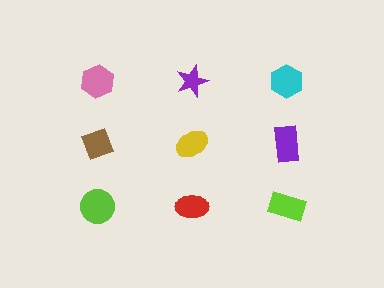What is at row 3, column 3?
A lime rectangle.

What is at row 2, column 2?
A yellow ellipse.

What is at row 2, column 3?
A purple rectangle.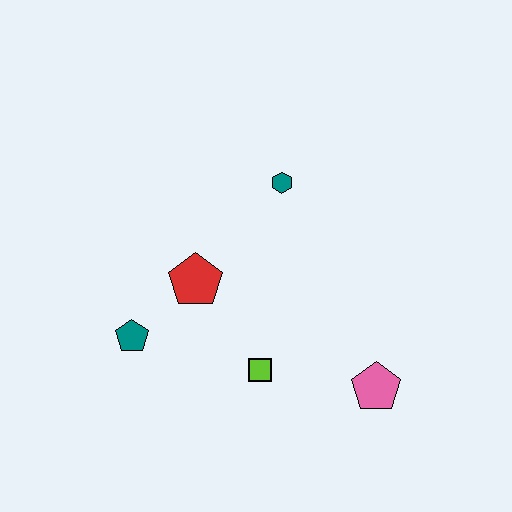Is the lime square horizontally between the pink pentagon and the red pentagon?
Yes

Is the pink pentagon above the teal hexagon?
No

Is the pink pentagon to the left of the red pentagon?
No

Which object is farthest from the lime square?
The teal hexagon is farthest from the lime square.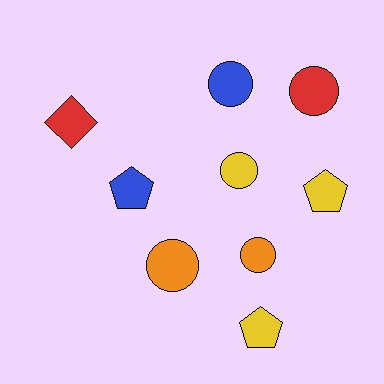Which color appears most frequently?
Yellow, with 3 objects.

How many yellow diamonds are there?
There are no yellow diamonds.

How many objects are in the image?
There are 9 objects.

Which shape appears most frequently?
Circle, with 5 objects.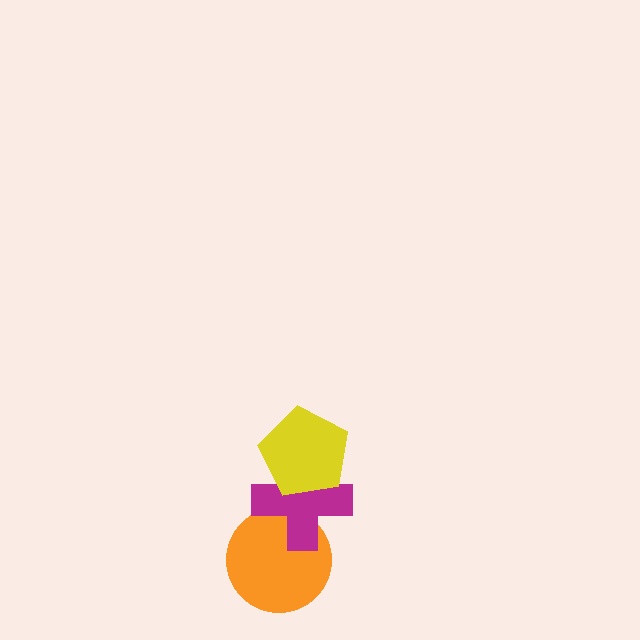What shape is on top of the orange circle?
The magenta cross is on top of the orange circle.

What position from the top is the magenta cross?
The magenta cross is 2nd from the top.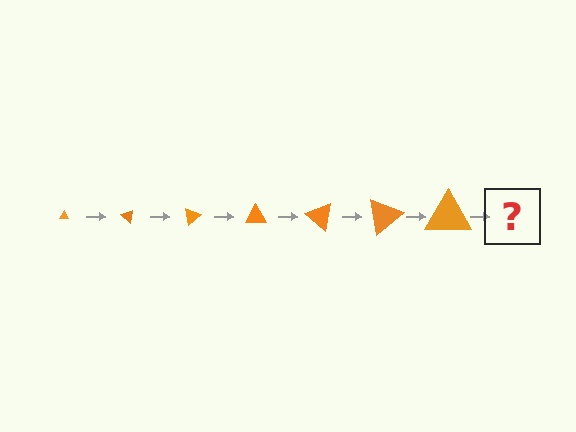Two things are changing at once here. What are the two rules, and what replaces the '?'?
The two rules are that the triangle grows larger each step and it rotates 40 degrees each step. The '?' should be a triangle, larger than the previous one and rotated 280 degrees from the start.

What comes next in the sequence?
The next element should be a triangle, larger than the previous one and rotated 280 degrees from the start.